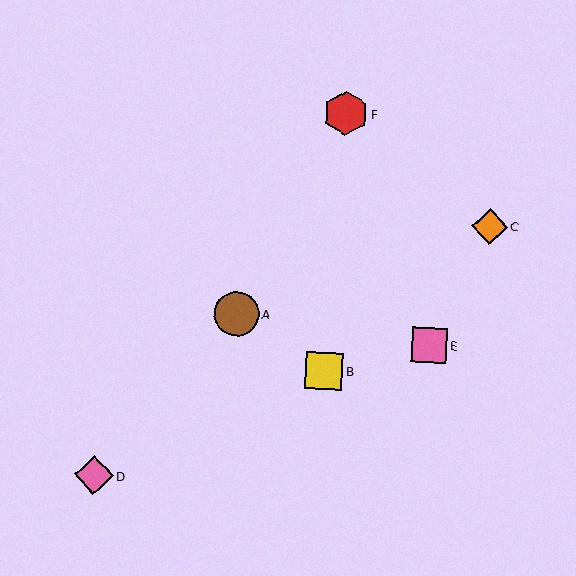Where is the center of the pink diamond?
The center of the pink diamond is at (94, 475).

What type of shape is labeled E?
Shape E is a pink square.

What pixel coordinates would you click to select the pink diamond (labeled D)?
Click at (94, 475) to select the pink diamond D.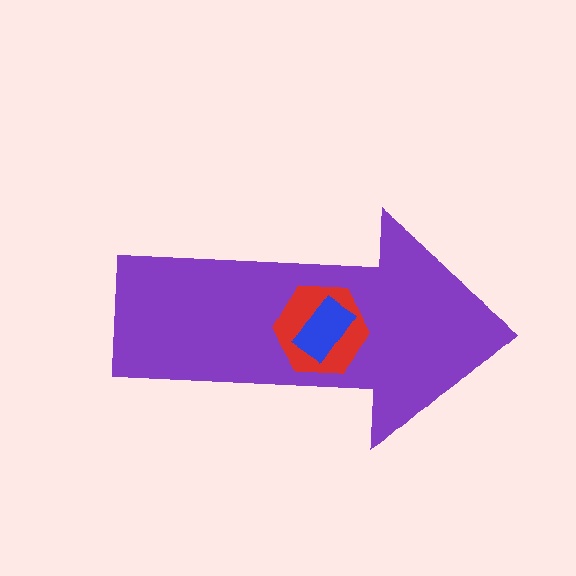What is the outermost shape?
The purple arrow.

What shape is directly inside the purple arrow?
The red hexagon.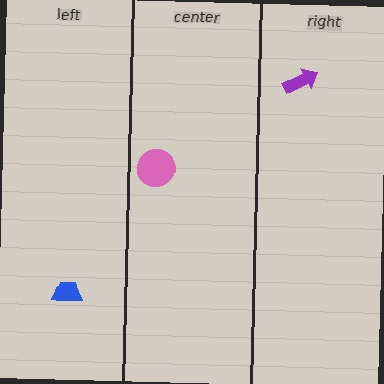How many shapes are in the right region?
1.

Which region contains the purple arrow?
The right region.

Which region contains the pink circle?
The center region.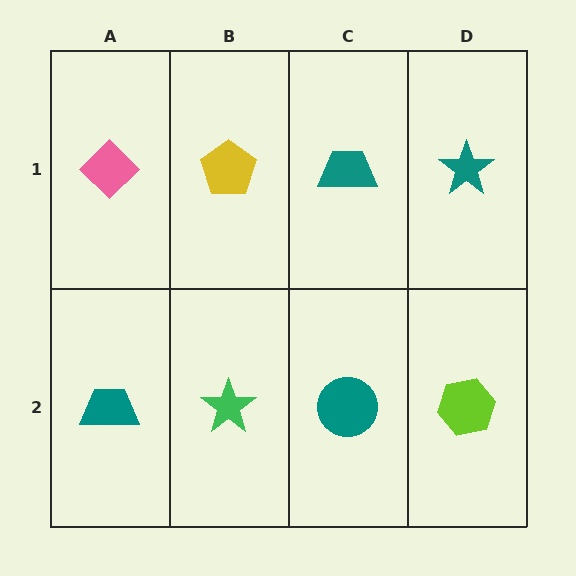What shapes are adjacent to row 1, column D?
A lime hexagon (row 2, column D), a teal trapezoid (row 1, column C).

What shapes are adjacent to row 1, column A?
A teal trapezoid (row 2, column A), a yellow pentagon (row 1, column B).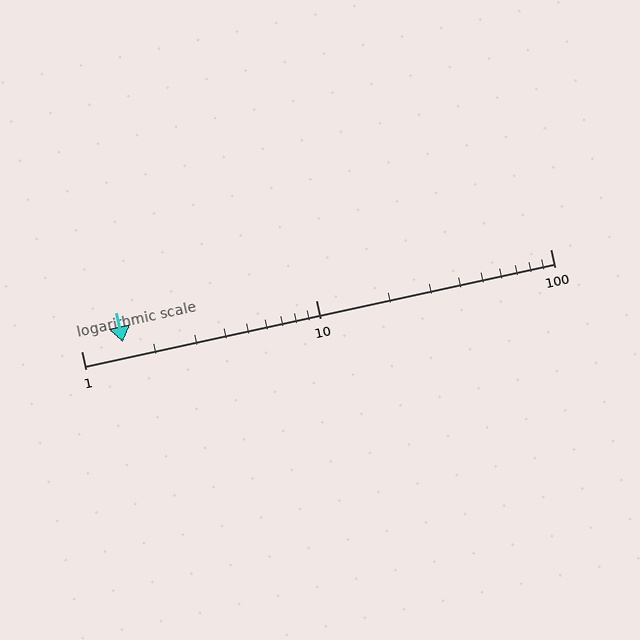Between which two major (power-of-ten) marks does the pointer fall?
The pointer is between 1 and 10.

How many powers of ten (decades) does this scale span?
The scale spans 2 decades, from 1 to 100.